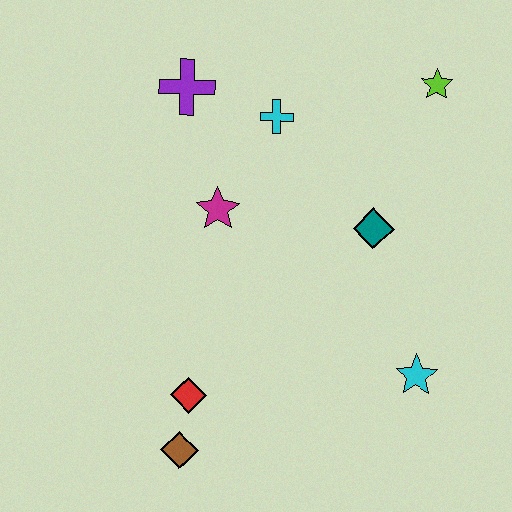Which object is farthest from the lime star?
The brown diamond is farthest from the lime star.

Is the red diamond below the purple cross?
Yes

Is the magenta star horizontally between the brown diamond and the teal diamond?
Yes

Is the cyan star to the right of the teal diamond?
Yes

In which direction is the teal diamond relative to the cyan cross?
The teal diamond is below the cyan cross.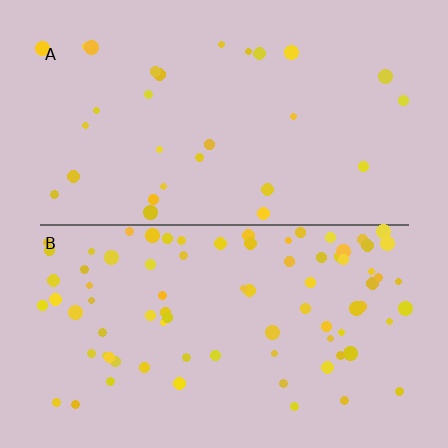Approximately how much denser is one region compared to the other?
Approximately 2.8× — region B over region A.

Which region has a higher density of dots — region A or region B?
B (the bottom).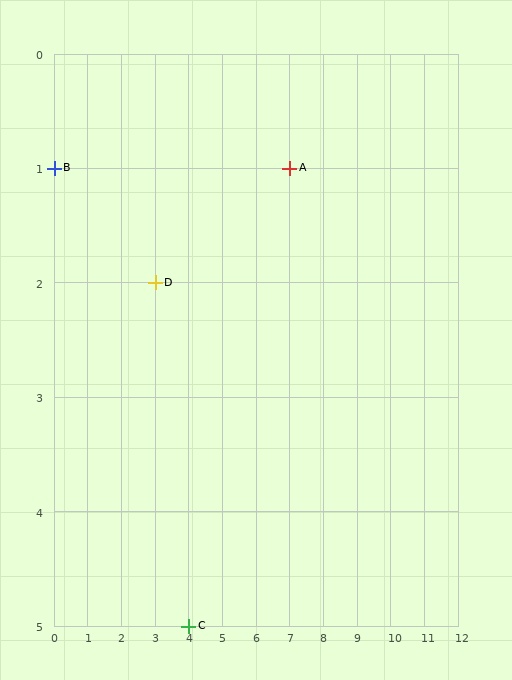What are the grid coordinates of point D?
Point D is at grid coordinates (3, 2).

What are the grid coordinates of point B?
Point B is at grid coordinates (0, 1).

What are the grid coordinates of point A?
Point A is at grid coordinates (7, 1).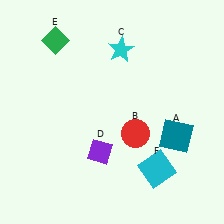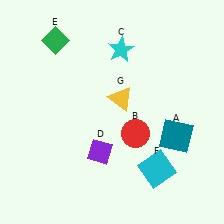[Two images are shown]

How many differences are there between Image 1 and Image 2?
There is 1 difference between the two images.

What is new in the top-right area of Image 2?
A yellow triangle (G) was added in the top-right area of Image 2.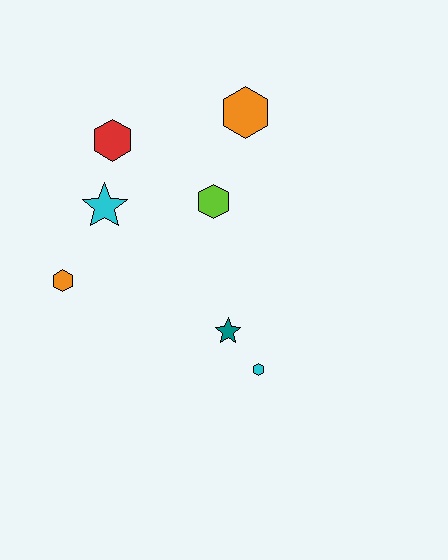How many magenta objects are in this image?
There are no magenta objects.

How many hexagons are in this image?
There are 5 hexagons.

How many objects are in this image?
There are 7 objects.